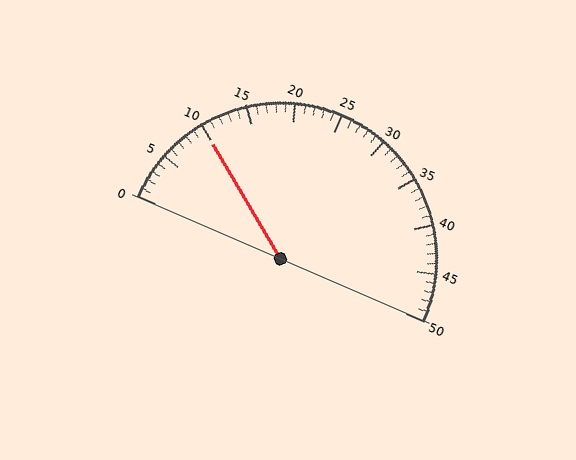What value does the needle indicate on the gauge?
The needle indicates approximately 10.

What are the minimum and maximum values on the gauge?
The gauge ranges from 0 to 50.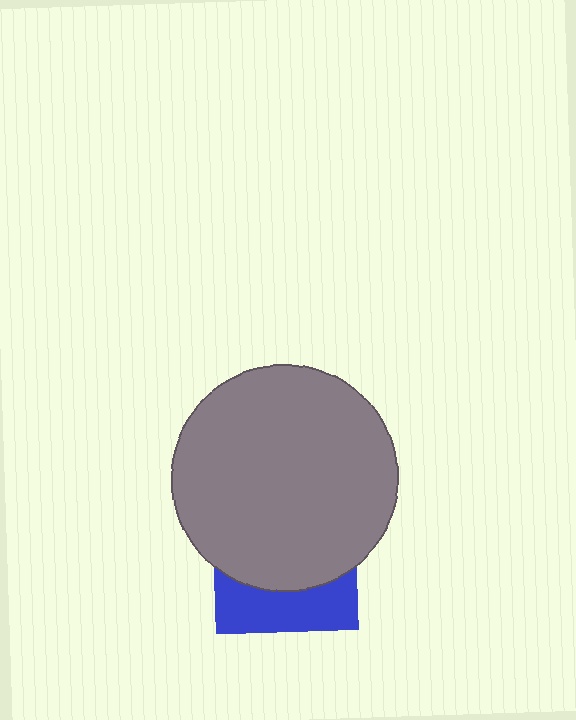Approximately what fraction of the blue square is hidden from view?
Roughly 67% of the blue square is hidden behind the gray circle.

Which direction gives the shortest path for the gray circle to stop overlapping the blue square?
Moving up gives the shortest separation.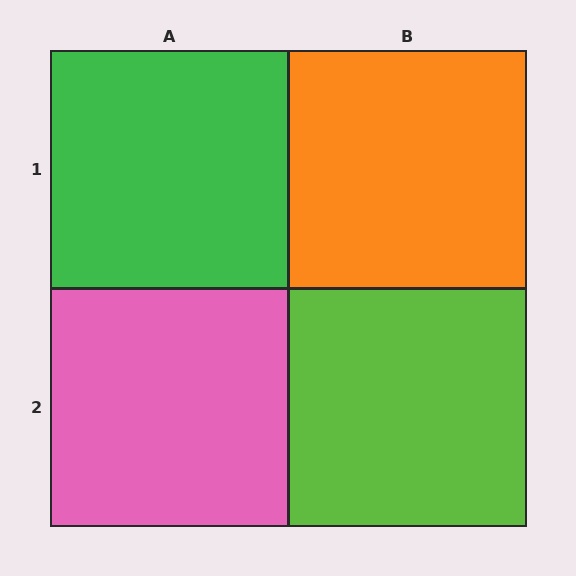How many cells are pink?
1 cell is pink.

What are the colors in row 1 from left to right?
Green, orange.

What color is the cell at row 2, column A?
Pink.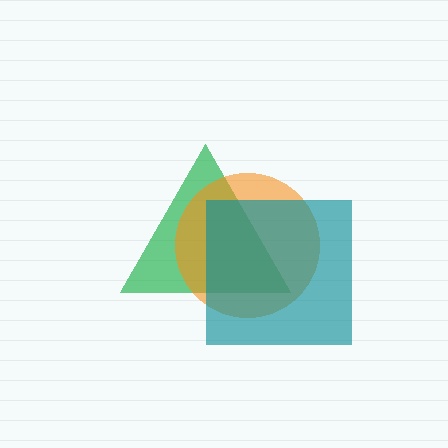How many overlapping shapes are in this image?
There are 3 overlapping shapes in the image.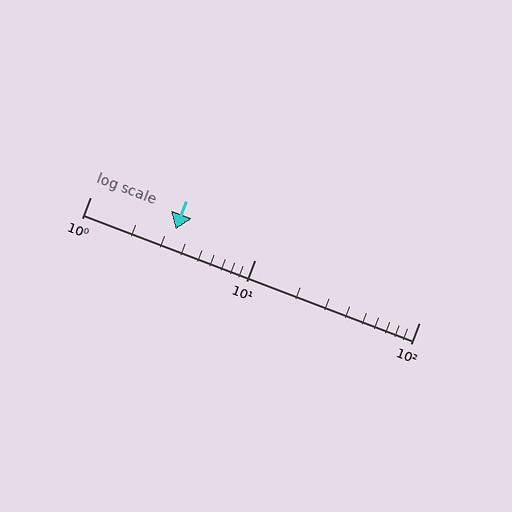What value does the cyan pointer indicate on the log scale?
The pointer indicates approximately 3.3.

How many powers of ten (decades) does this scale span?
The scale spans 2 decades, from 1 to 100.